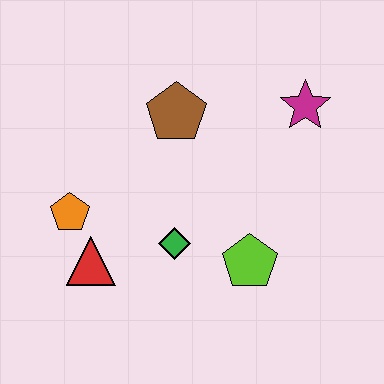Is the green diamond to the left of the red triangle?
No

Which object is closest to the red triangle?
The orange pentagon is closest to the red triangle.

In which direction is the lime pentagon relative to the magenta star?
The lime pentagon is below the magenta star.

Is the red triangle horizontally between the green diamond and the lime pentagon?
No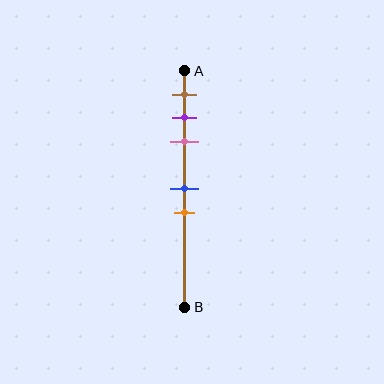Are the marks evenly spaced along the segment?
No, the marks are not evenly spaced.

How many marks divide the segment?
There are 5 marks dividing the segment.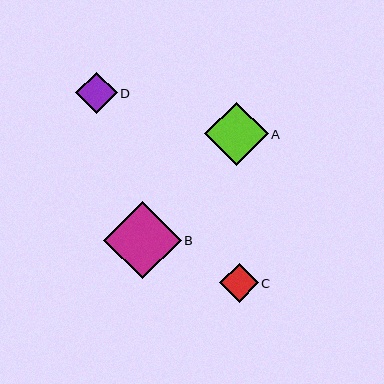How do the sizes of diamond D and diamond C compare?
Diamond D and diamond C are approximately the same size.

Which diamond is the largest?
Diamond B is the largest with a size of approximately 77 pixels.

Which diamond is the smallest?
Diamond C is the smallest with a size of approximately 38 pixels.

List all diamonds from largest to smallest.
From largest to smallest: B, A, D, C.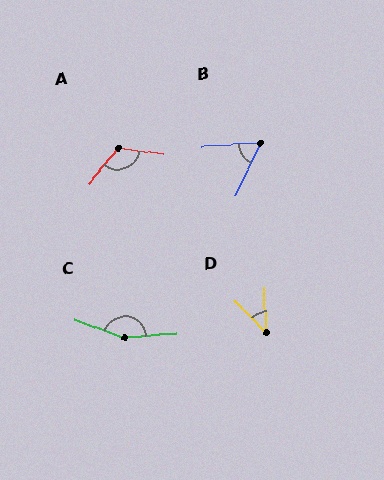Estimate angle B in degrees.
Approximately 61 degrees.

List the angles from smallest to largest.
D (43°), B (61°), A (121°), C (156°).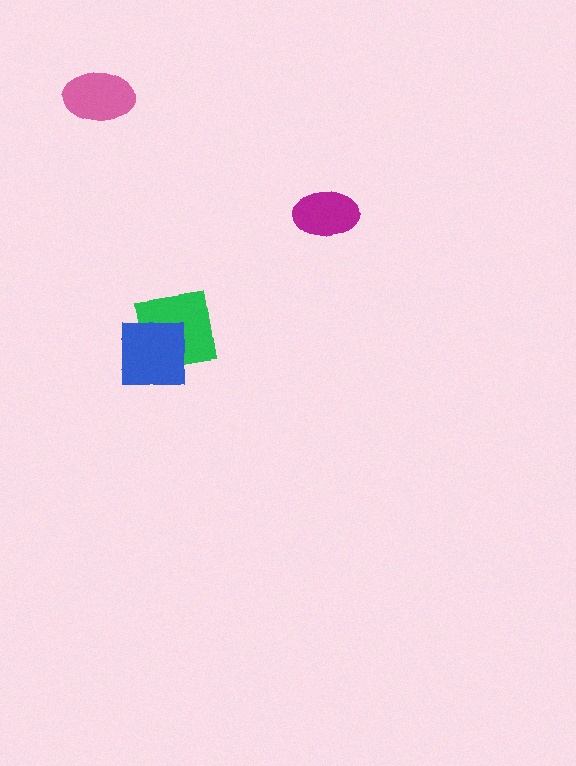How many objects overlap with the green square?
1 object overlaps with the green square.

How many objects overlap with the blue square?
1 object overlaps with the blue square.